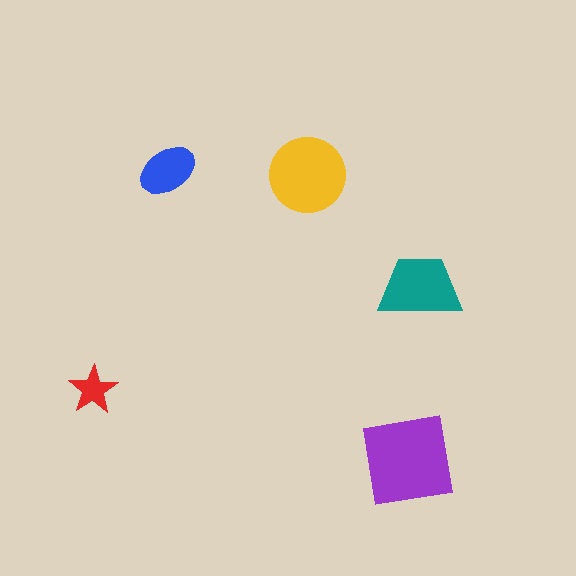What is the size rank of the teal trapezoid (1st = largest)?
3rd.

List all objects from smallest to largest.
The red star, the blue ellipse, the teal trapezoid, the yellow circle, the purple square.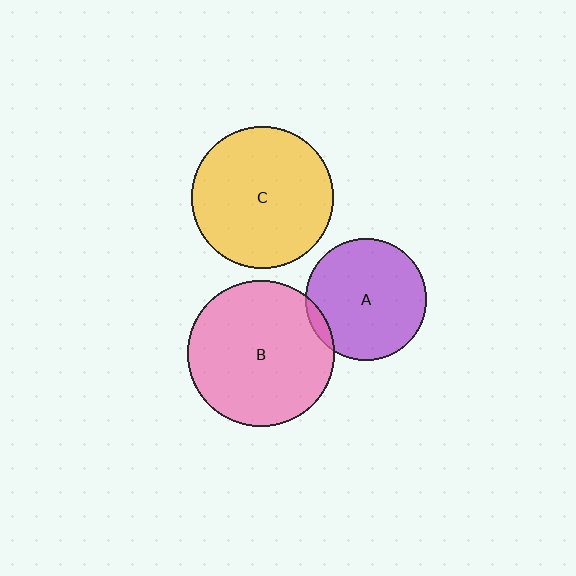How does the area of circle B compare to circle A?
Approximately 1.5 times.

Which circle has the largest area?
Circle B (pink).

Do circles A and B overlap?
Yes.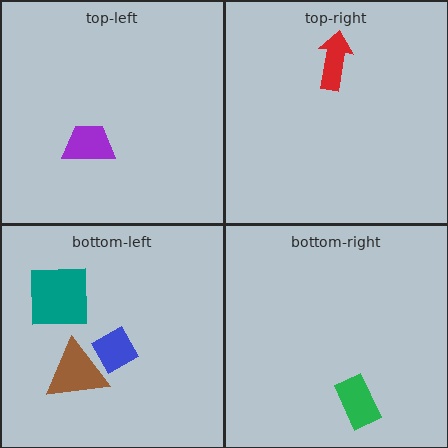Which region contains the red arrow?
The top-right region.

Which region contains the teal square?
The bottom-left region.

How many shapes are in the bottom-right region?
1.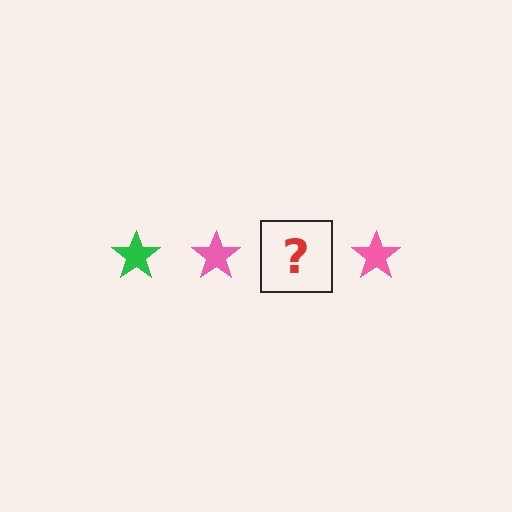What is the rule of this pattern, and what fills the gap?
The rule is that the pattern cycles through green, pink stars. The gap should be filled with a green star.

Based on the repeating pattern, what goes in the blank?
The blank should be a green star.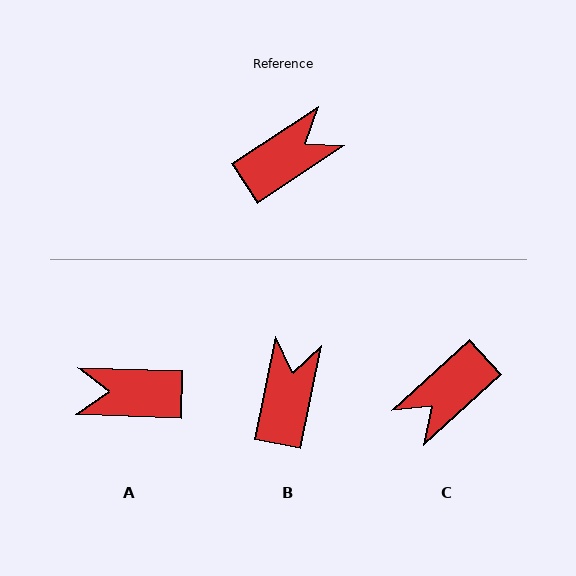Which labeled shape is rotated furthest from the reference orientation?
C, about 171 degrees away.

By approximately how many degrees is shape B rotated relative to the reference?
Approximately 45 degrees counter-clockwise.